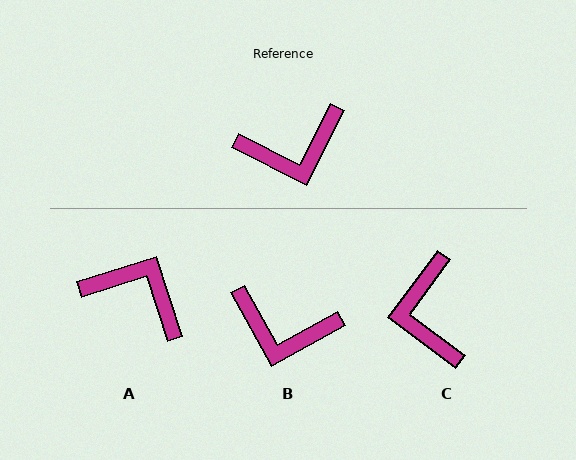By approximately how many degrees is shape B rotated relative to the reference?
Approximately 34 degrees clockwise.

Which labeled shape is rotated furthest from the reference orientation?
A, about 135 degrees away.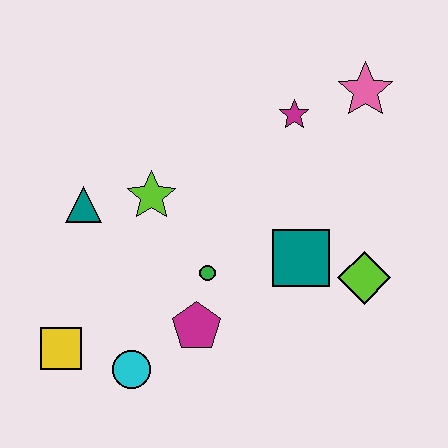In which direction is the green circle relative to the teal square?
The green circle is to the left of the teal square.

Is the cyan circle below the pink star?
Yes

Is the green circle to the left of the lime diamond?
Yes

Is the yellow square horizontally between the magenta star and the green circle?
No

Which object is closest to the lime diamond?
The teal square is closest to the lime diamond.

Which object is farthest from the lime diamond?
The yellow square is farthest from the lime diamond.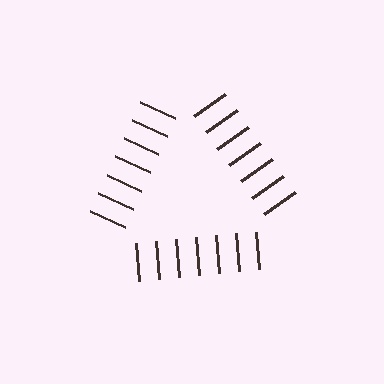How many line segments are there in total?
21 — 7 along each of the 3 edges.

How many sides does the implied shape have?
3 sides — the line-ends trace a triangle.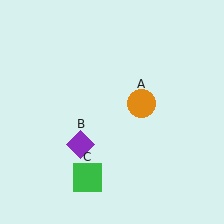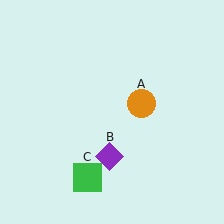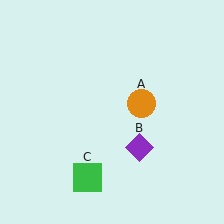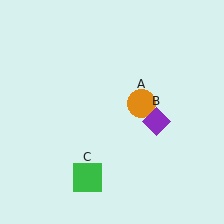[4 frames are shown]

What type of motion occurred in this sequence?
The purple diamond (object B) rotated counterclockwise around the center of the scene.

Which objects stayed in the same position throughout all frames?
Orange circle (object A) and green square (object C) remained stationary.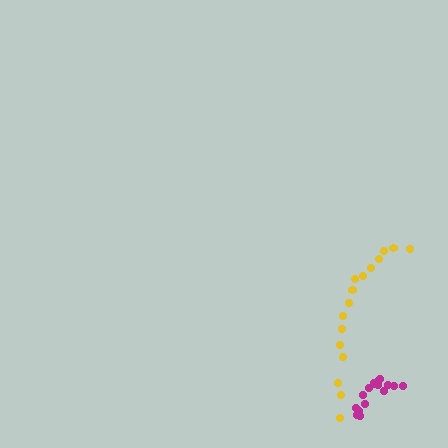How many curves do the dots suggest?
There are 2 distinct paths.